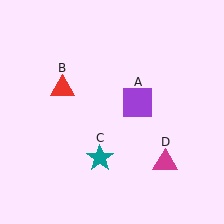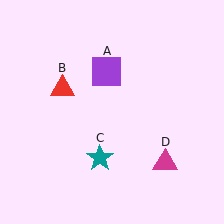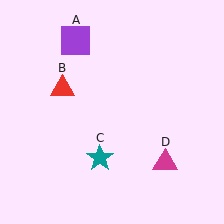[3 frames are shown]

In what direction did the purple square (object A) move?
The purple square (object A) moved up and to the left.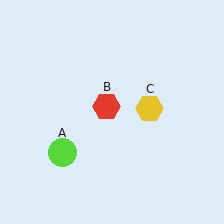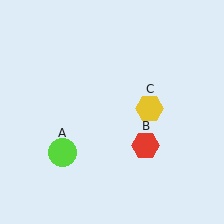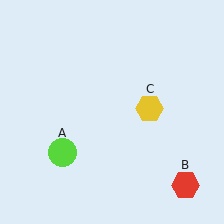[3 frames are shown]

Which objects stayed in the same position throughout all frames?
Lime circle (object A) and yellow hexagon (object C) remained stationary.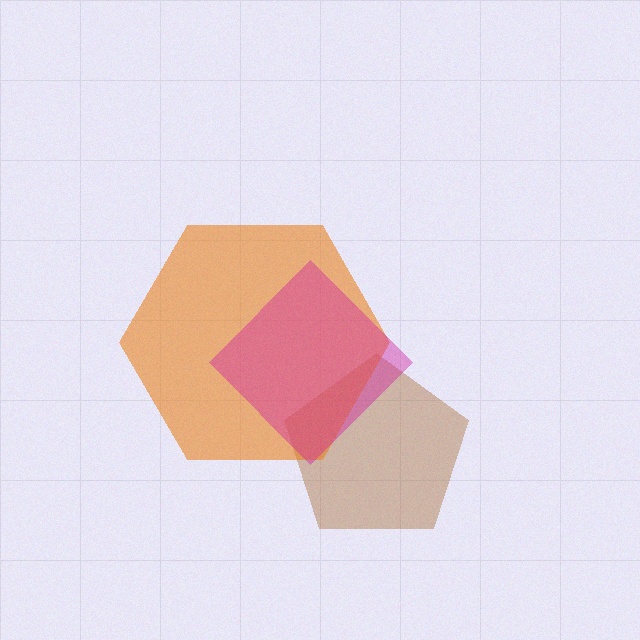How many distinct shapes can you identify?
There are 3 distinct shapes: a brown pentagon, an orange hexagon, a magenta diamond.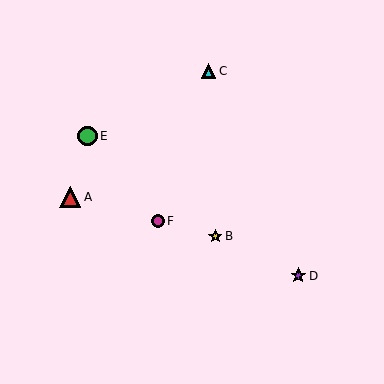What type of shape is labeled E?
Shape E is a green circle.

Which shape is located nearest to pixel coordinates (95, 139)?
The green circle (labeled E) at (87, 136) is nearest to that location.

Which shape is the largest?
The red triangle (labeled A) is the largest.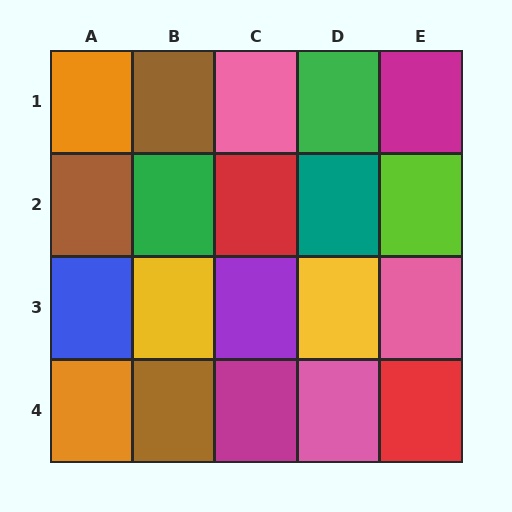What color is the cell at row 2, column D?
Teal.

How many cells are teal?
1 cell is teal.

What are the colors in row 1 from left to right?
Orange, brown, pink, green, magenta.